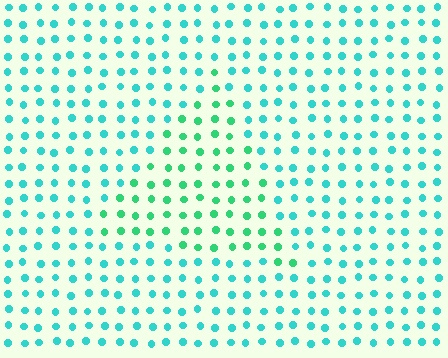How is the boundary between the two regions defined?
The boundary is defined purely by a slight shift in hue (about 32 degrees). Spacing, size, and orientation are identical on both sides.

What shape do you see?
I see a triangle.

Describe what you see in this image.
The image is filled with small cyan elements in a uniform arrangement. A triangle-shaped region is visible where the elements are tinted to a slightly different hue, forming a subtle color boundary.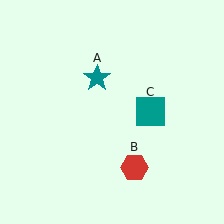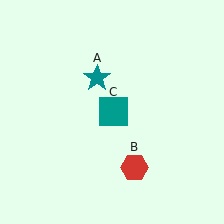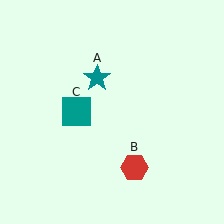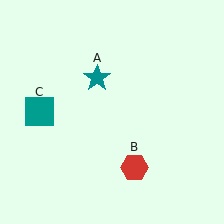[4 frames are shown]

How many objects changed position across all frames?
1 object changed position: teal square (object C).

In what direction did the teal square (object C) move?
The teal square (object C) moved left.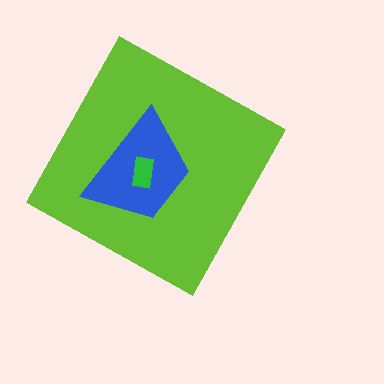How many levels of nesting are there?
3.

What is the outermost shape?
The lime diamond.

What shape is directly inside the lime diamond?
The blue trapezoid.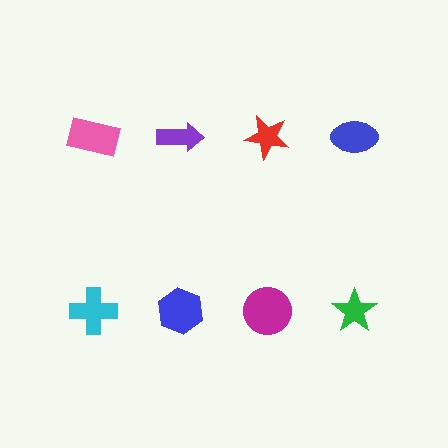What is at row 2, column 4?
A green star.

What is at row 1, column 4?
A blue ellipse.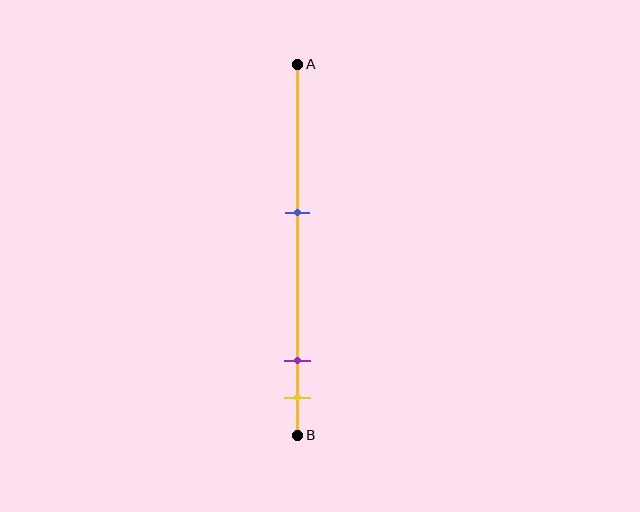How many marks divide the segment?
There are 3 marks dividing the segment.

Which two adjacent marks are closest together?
The purple and yellow marks are the closest adjacent pair.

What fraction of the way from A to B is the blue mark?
The blue mark is approximately 40% (0.4) of the way from A to B.